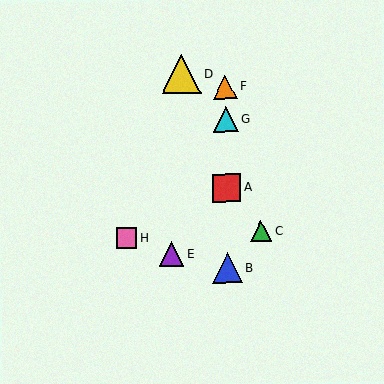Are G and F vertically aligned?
Yes, both are at x≈226.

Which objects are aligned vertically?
Objects A, B, F, G are aligned vertically.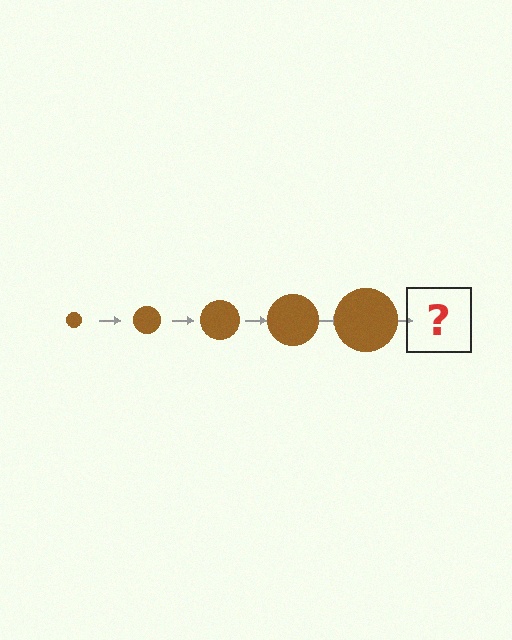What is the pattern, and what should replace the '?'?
The pattern is that the circle gets progressively larger each step. The '?' should be a brown circle, larger than the previous one.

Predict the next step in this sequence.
The next step is a brown circle, larger than the previous one.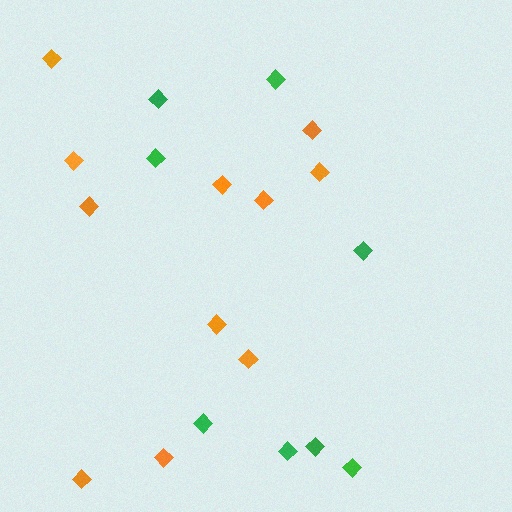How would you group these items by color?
There are 2 groups: one group of green diamonds (8) and one group of orange diamonds (11).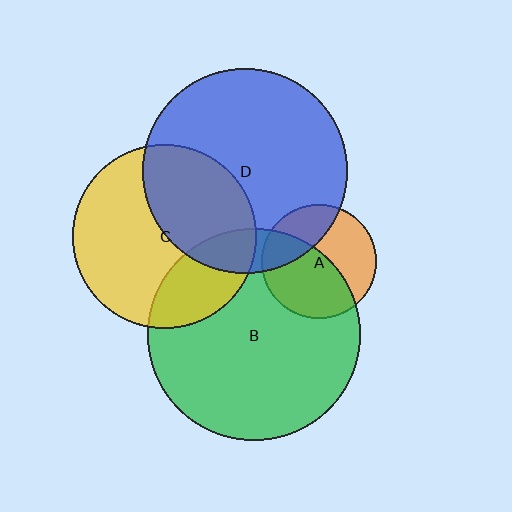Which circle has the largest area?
Circle B (green).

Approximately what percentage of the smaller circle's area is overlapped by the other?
Approximately 25%.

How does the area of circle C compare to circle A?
Approximately 2.6 times.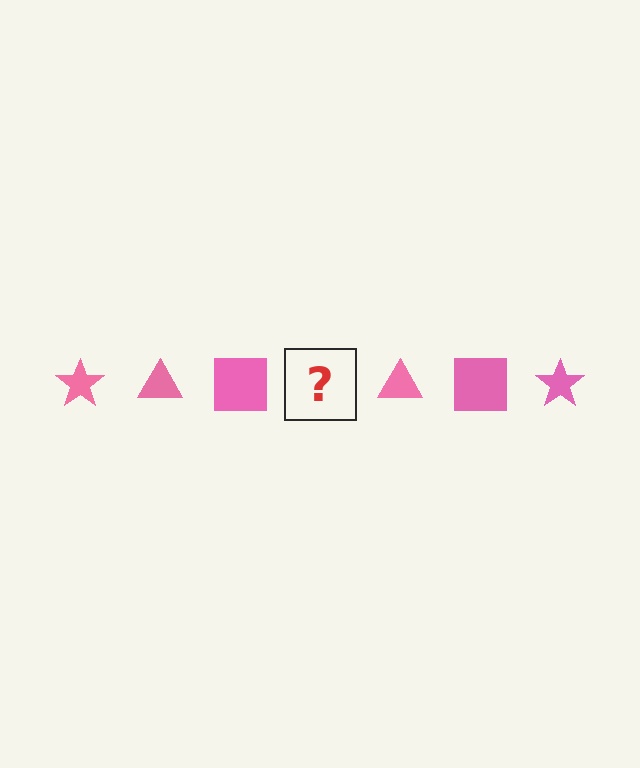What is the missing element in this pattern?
The missing element is a pink star.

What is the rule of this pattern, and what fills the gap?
The rule is that the pattern cycles through star, triangle, square shapes in pink. The gap should be filled with a pink star.